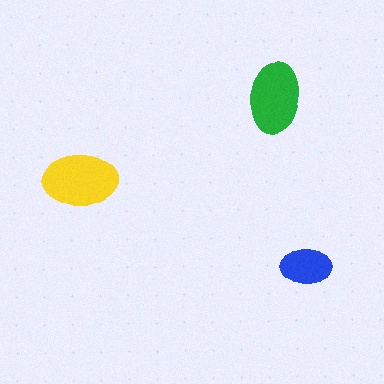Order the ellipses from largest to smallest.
the yellow one, the green one, the blue one.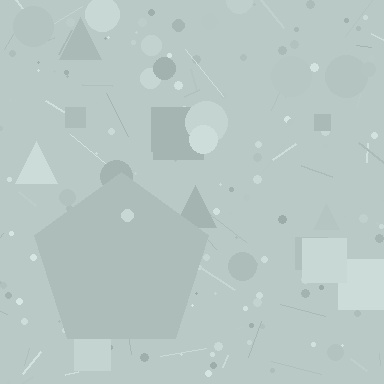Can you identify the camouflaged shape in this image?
The camouflaged shape is a pentagon.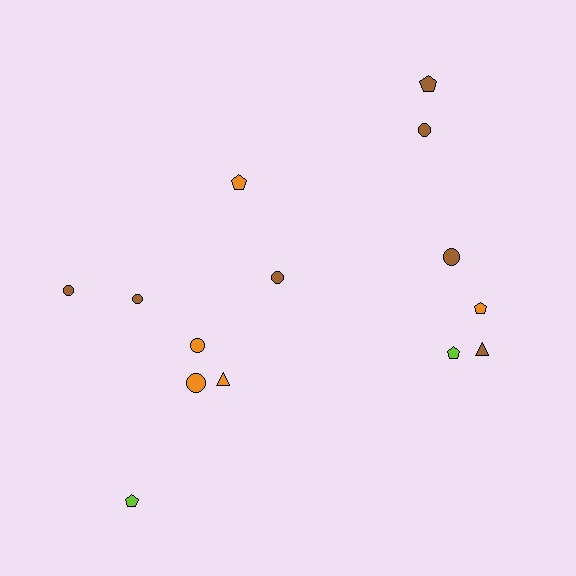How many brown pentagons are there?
There is 1 brown pentagon.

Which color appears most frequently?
Brown, with 7 objects.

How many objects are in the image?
There are 14 objects.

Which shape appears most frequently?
Circle, with 7 objects.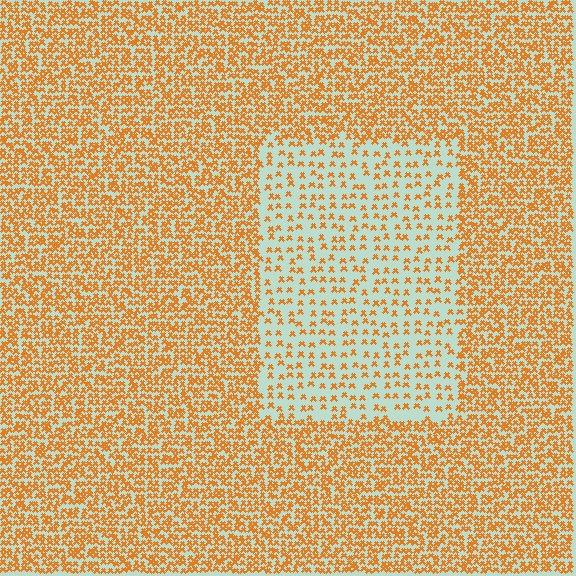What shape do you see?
I see a rectangle.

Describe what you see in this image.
The image contains small orange elements arranged at two different densities. A rectangle-shaped region is visible where the elements are less densely packed than the surrounding area.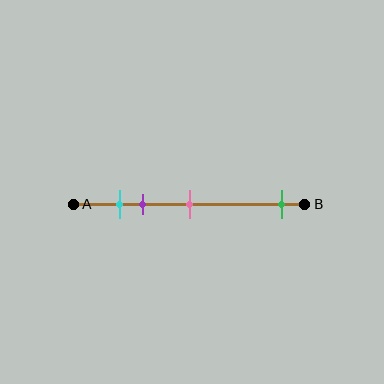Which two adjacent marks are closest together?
The cyan and purple marks are the closest adjacent pair.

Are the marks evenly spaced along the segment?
No, the marks are not evenly spaced.